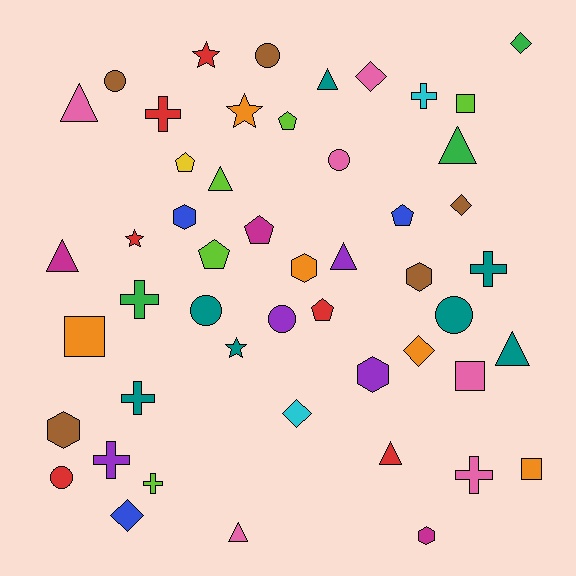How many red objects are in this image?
There are 6 red objects.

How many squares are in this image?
There are 4 squares.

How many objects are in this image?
There are 50 objects.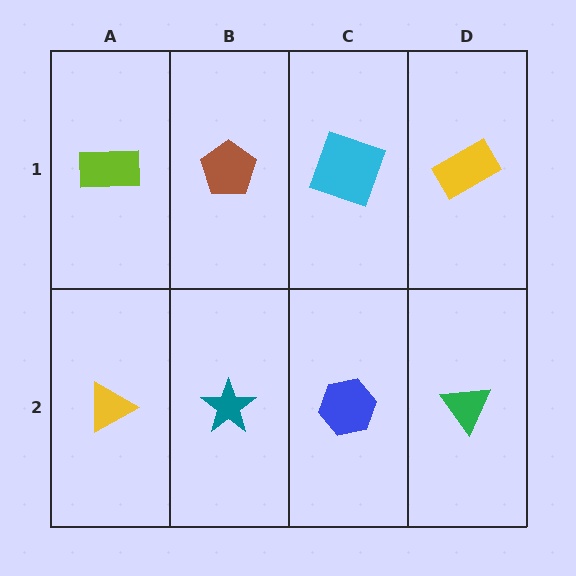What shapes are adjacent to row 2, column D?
A yellow rectangle (row 1, column D), a blue hexagon (row 2, column C).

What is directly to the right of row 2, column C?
A green triangle.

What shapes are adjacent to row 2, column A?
A lime rectangle (row 1, column A), a teal star (row 2, column B).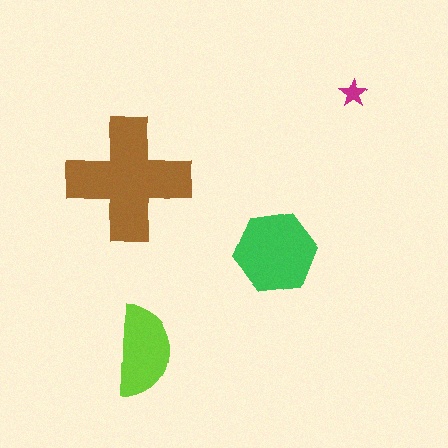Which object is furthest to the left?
The brown cross is leftmost.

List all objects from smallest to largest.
The magenta star, the lime semicircle, the green hexagon, the brown cross.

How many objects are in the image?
There are 4 objects in the image.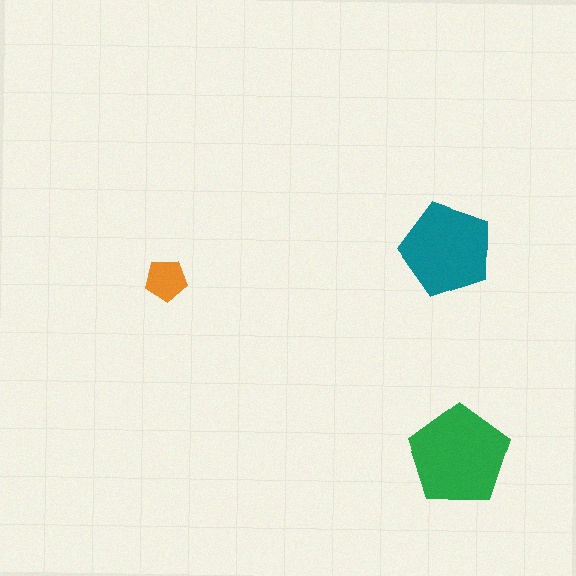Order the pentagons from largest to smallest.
the green one, the teal one, the orange one.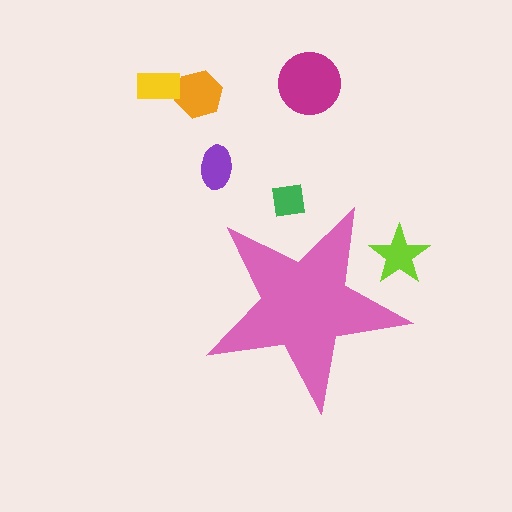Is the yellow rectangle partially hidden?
No, the yellow rectangle is fully visible.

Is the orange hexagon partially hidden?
No, the orange hexagon is fully visible.